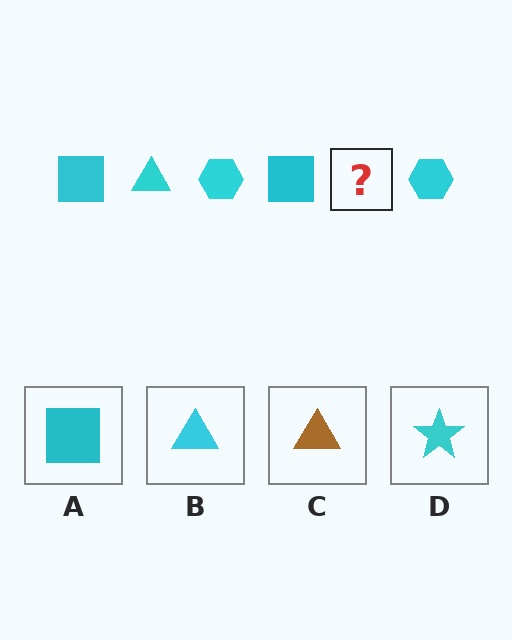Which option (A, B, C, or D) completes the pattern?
B.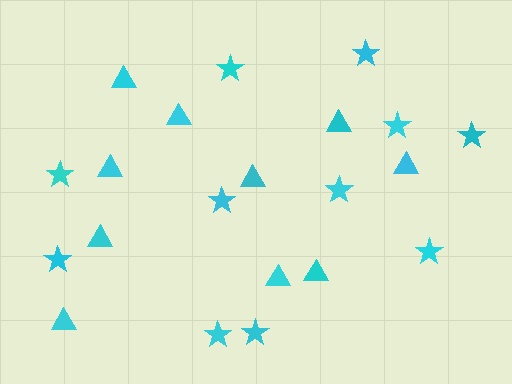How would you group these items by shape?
There are 2 groups: one group of triangles (10) and one group of stars (11).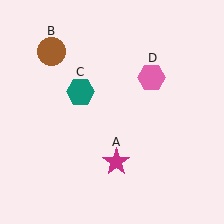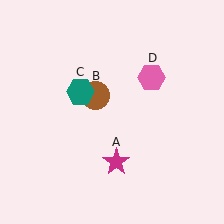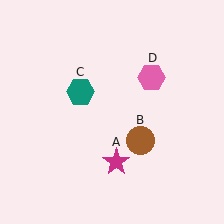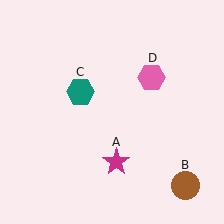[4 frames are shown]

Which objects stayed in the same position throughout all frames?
Magenta star (object A) and teal hexagon (object C) and pink hexagon (object D) remained stationary.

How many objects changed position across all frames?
1 object changed position: brown circle (object B).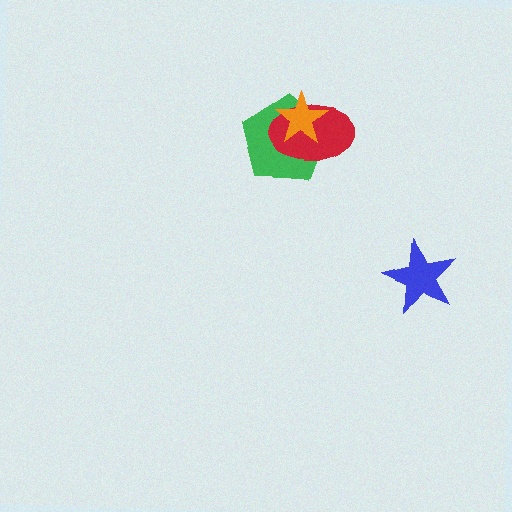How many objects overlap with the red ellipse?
2 objects overlap with the red ellipse.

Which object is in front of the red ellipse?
The orange star is in front of the red ellipse.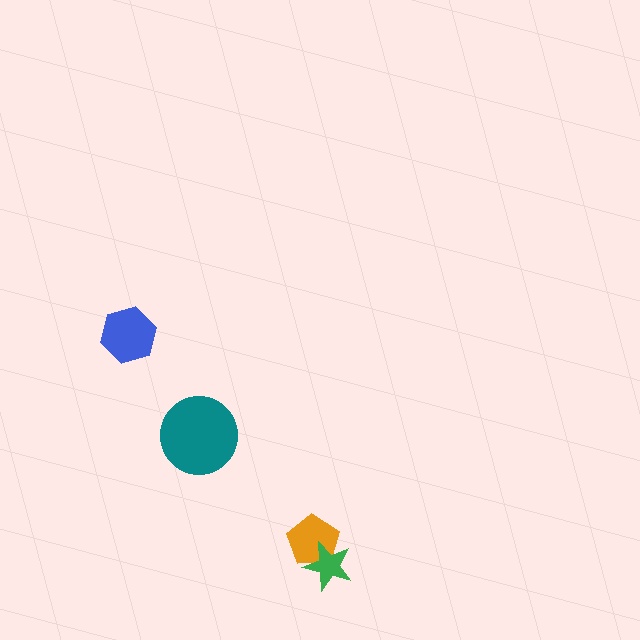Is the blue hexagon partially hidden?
No, no other shape covers it.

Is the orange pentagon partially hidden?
Yes, it is partially covered by another shape.